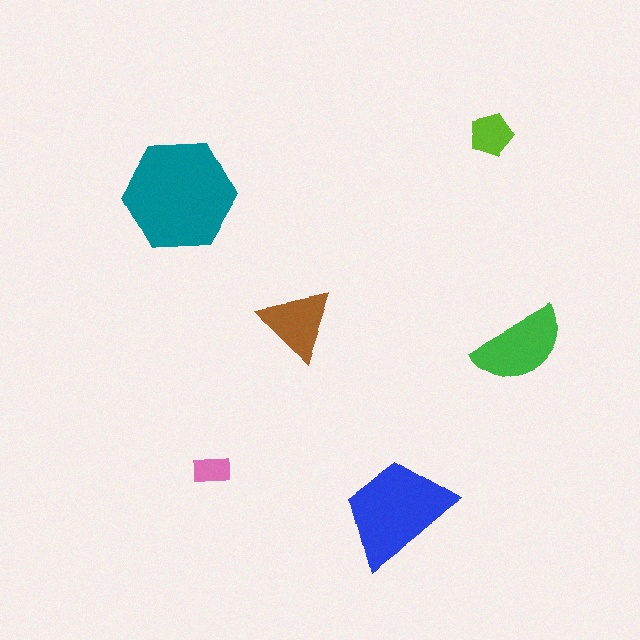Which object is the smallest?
The pink rectangle.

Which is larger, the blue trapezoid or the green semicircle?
The blue trapezoid.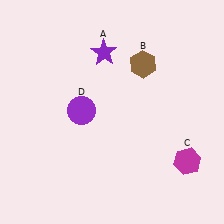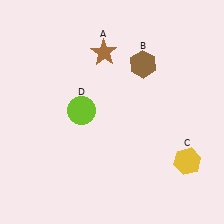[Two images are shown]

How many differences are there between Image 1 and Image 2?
There are 3 differences between the two images.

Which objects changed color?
A changed from purple to brown. C changed from magenta to yellow. D changed from purple to lime.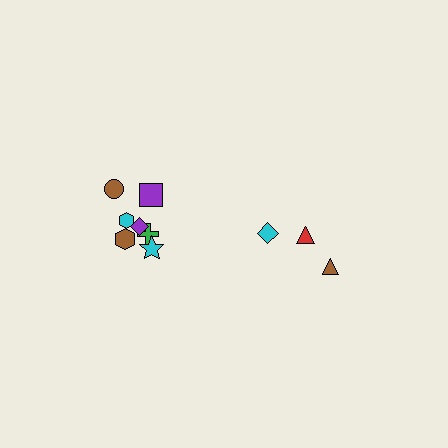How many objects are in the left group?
There are 7 objects.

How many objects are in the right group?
There are 3 objects.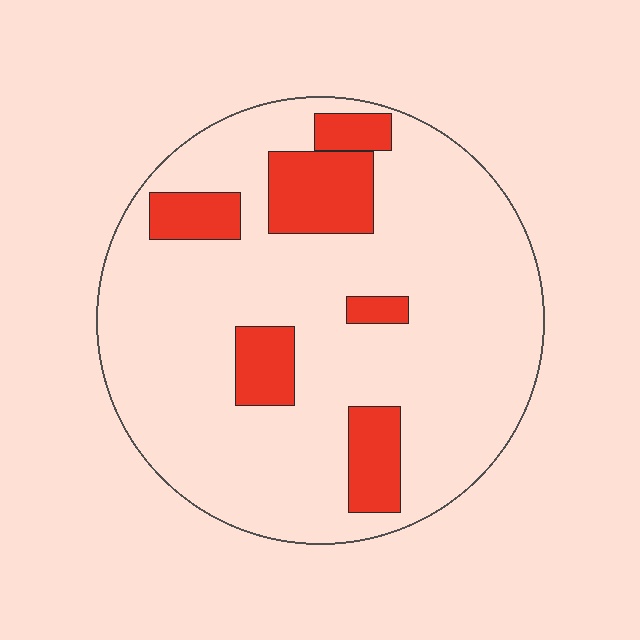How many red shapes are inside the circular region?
6.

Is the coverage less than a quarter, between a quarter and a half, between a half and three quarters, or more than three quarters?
Less than a quarter.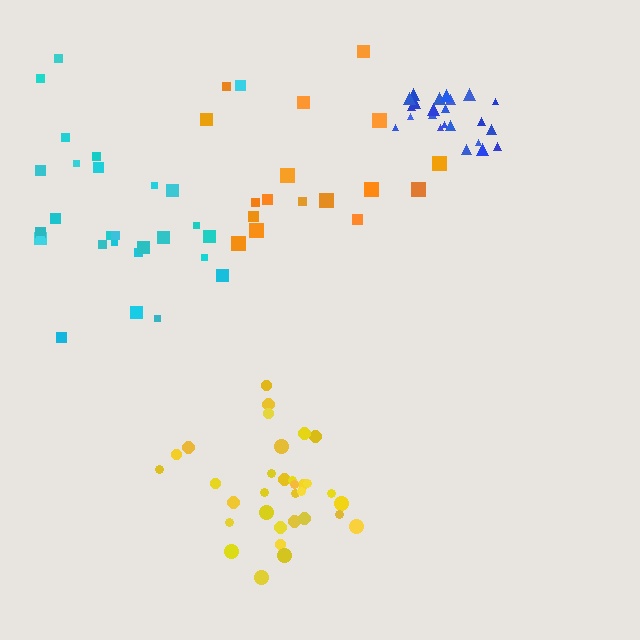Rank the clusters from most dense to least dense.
blue, yellow, cyan, orange.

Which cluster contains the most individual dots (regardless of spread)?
Yellow (33).